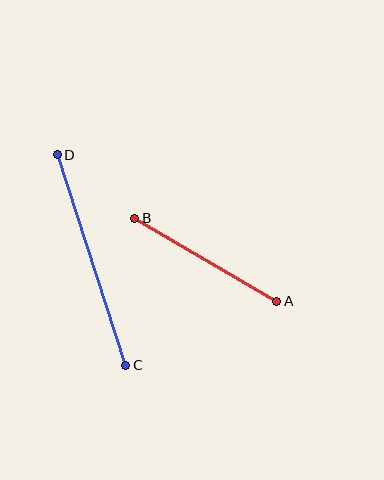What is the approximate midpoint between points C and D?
The midpoint is at approximately (91, 260) pixels.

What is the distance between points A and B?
The distance is approximately 164 pixels.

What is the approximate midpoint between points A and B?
The midpoint is at approximately (206, 260) pixels.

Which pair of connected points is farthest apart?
Points C and D are farthest apart.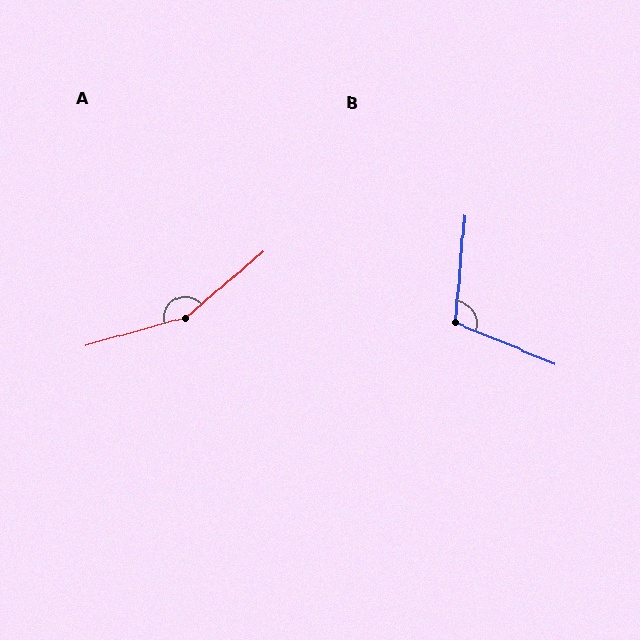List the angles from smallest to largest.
B (107°), A (155°).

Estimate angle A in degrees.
Approximately 155 degrees.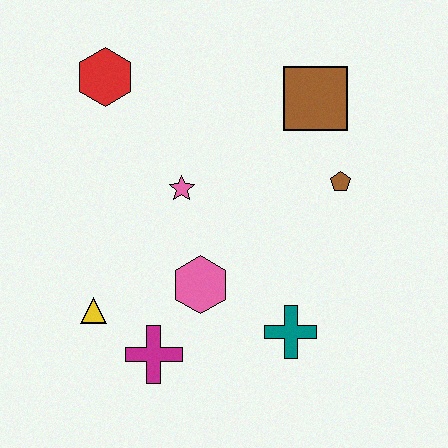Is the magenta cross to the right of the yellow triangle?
Yes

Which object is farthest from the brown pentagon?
The yellow triangle is farthest from the brown pentagon.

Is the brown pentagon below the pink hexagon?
No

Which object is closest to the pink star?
The pink hexagon is closest to the pink star.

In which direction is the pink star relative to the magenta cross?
The pink star is above the magenta cross.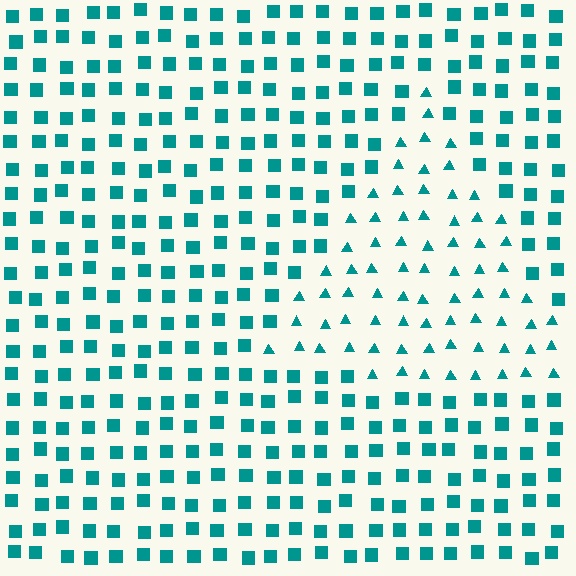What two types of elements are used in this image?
The image uses triangles inside the triangle region and squares outside it.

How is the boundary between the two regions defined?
The boundary is defined by a change in element shape: triangles inside vs. squares outside. All elements share the same color and spacing.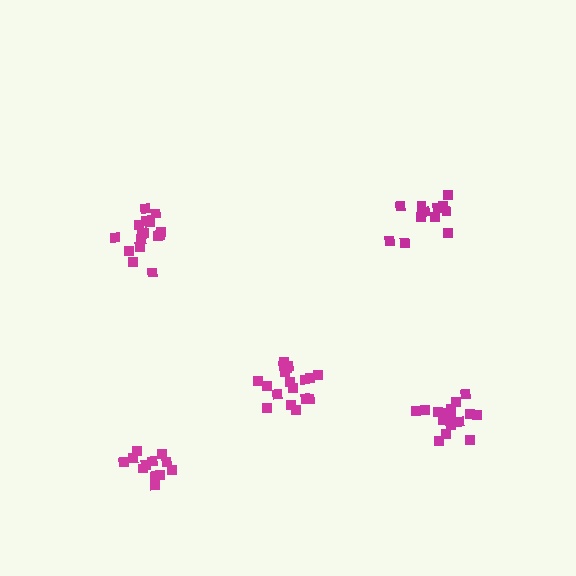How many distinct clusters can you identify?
There are 5 distinct clusters.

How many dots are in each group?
Group 1: 16 dots, Group 2: 18 dots, Group 3: 13 dots, Group 4: 13 dots, Group 5: 16 dots (76 total).